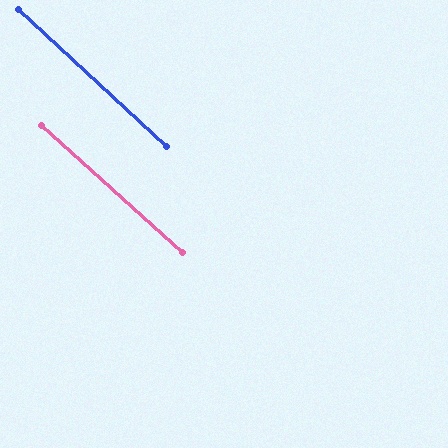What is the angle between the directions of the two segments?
Approximately 1 degree.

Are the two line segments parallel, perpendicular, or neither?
Parallel — their directions differ by only 0.7°.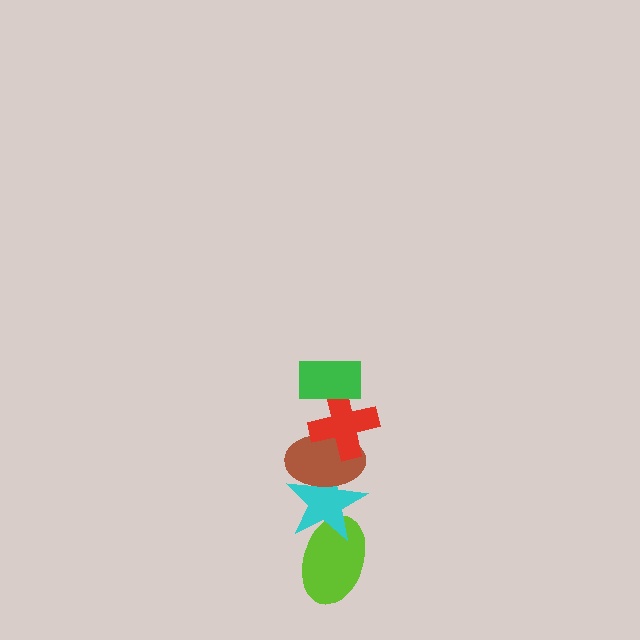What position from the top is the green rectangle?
The green rectangle is 1st from the top.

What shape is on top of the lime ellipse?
The cyan star is on top of the lime ellipse.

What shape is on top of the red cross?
The green rectangle is on top of the red cross.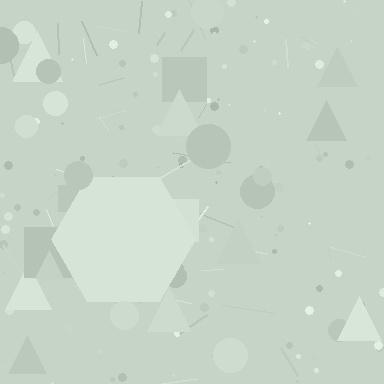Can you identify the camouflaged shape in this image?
The camouflaged shape is a hexagon.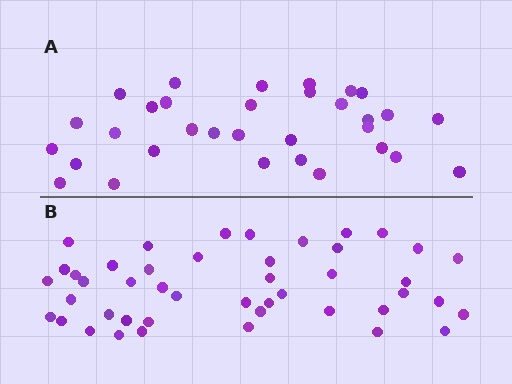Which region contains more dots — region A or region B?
Region B (the bottom region) has more dots.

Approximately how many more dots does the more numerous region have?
Region B has approximately 15 more dots than region A.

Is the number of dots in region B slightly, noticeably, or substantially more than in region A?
Region B has noticeably more, but not dramatically so. The ratio is roughly 1.4 to 1.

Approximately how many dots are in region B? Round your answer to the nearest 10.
About 40 dots. (The exact count is 45, which rounds to 40.)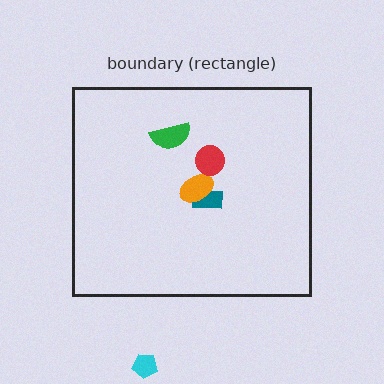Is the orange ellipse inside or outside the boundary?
Inside.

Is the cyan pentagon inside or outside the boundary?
Outside.